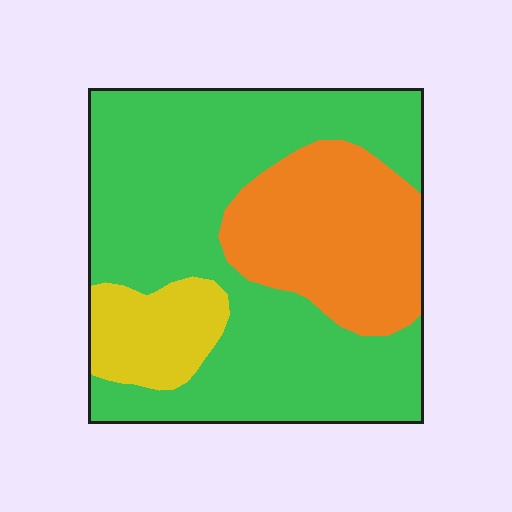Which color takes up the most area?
Green, at roughly 65%.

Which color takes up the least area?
Yellow, at roughly 10%.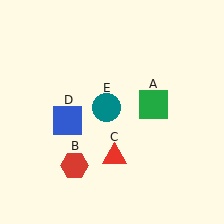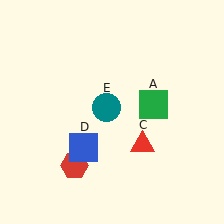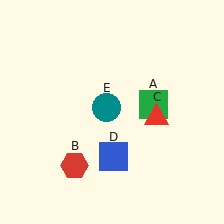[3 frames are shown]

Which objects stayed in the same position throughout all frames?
Green square (object A) and red hexagon (object B) and teal circle (object E) remained stationary.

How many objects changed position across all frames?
2 objects changed position: red triangle (object C), blue square (object D).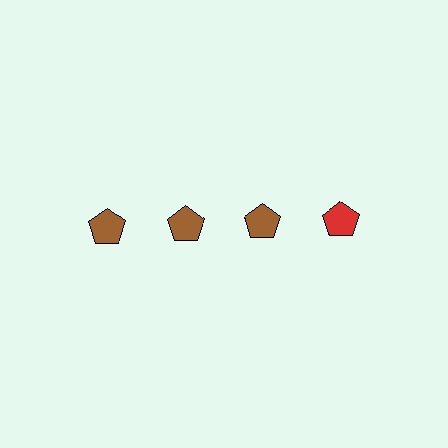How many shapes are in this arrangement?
There are 4 shapes arranged in a grid pattern.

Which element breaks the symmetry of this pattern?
The red pentagon in the top row, second from right column breaks the symmetry. All other shapes are brown pentagons.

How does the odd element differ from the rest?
It has a different color: red instead of brown.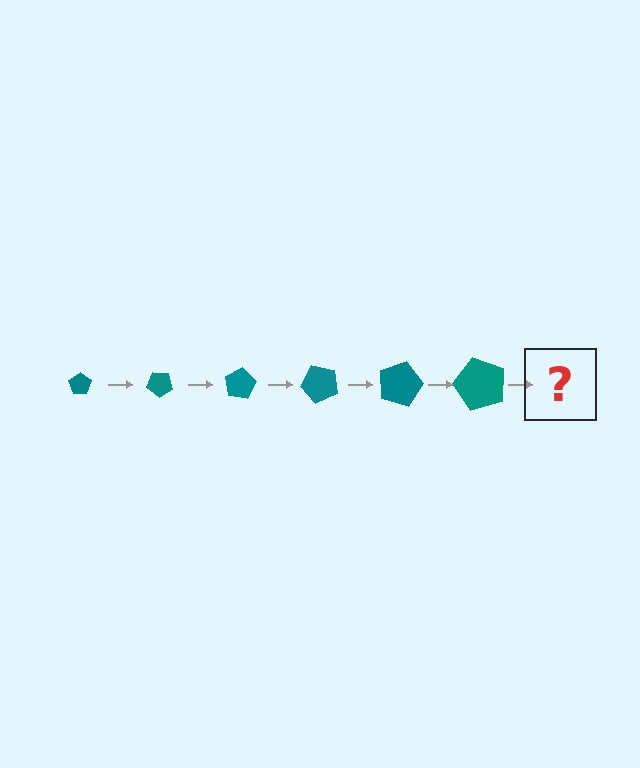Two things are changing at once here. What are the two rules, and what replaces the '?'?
The two rules are that the pentagon grows larger each step and it rotates 40 degrees each step. The '?' should be a pentagon, larger than the previous one and rotated 240 degrees from the start.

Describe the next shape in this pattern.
It should be a pentagon, larger than the previous one and rotated 240 degrees from the start.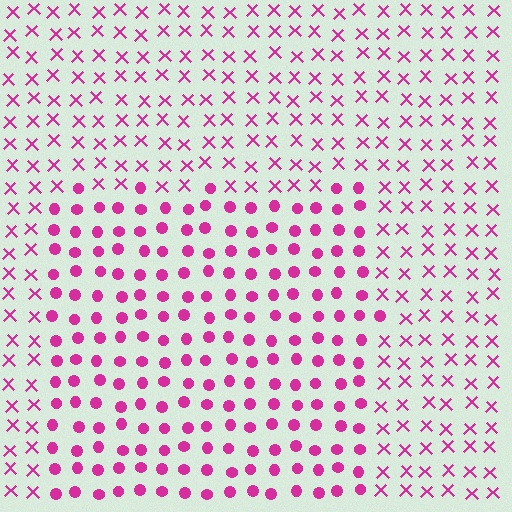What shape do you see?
I see a rectangle.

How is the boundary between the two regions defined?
The boundary is defined by a change in element shape: circles inside vs. X marks outside. All elements share the same color and spacing.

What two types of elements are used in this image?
The image uses circles inside the rectangle region and X marks outside it.